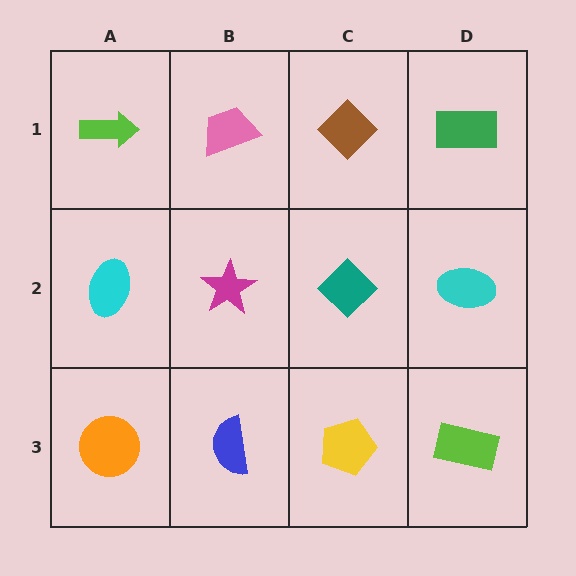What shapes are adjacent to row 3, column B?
A magenta star (row 2, column B), an orange circle (row 3, column A), a yellow pentagon (row 3, column C).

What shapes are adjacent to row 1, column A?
A cyan ellipse (row 2, column A), a pink trapezoid (row 1, column B).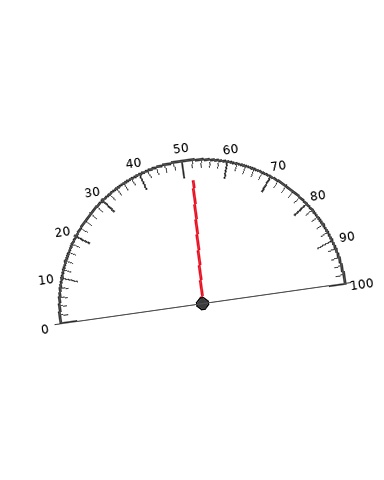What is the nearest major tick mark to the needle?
The nearest major tick mark is 50.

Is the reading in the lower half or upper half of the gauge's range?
The reading is in the upper half of the range (0 to 100).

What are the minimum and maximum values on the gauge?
The gauge ranges from 0 to 100.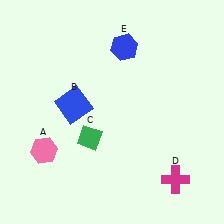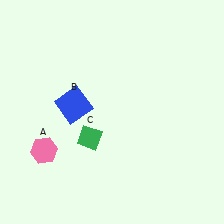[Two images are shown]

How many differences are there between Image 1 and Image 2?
There are 2 differences between the two images.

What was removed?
The magenta cross (D), the blue hexagon (E) were removed in Image 2.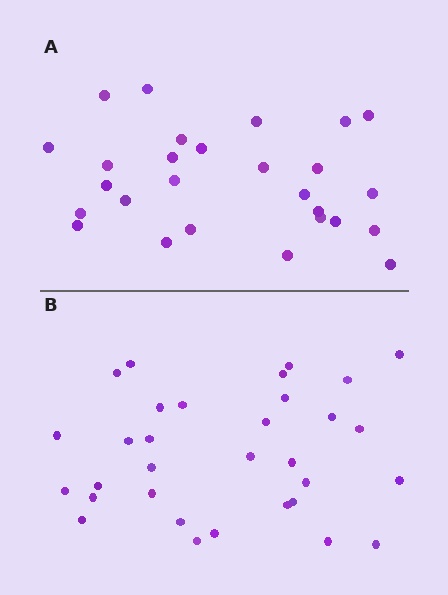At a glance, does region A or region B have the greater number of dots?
Region B (the bottom region) has more dots.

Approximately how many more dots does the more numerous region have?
Region B has about 5 more dots than region A.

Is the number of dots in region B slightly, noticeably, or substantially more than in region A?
Region B has only slightly more — the two regions are fairly close. The ratio is roughly 1.2 to 1.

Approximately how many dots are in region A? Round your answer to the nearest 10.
About 30 dots. (The exact count is 27, which rounds to 30.)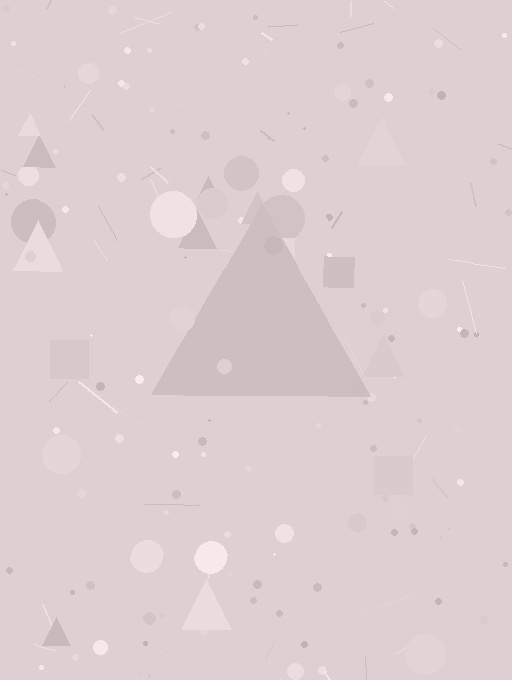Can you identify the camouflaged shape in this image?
The camouflaged shape is a triangle.